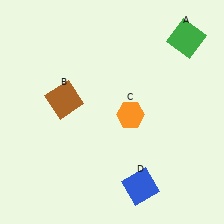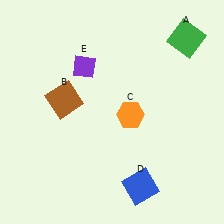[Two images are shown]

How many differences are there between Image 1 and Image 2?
There is 1 difference between the two images.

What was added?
A purple diamond (E) was added in Image 2.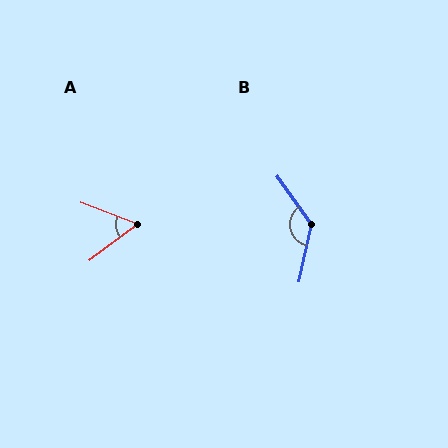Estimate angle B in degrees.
Approximately 132 degrees.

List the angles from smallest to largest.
A (59°), B (132°).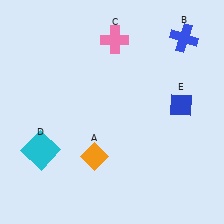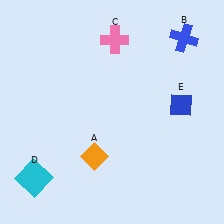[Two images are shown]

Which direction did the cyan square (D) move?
The cyan square (D) moved down.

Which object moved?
The cyan square (D) moved down.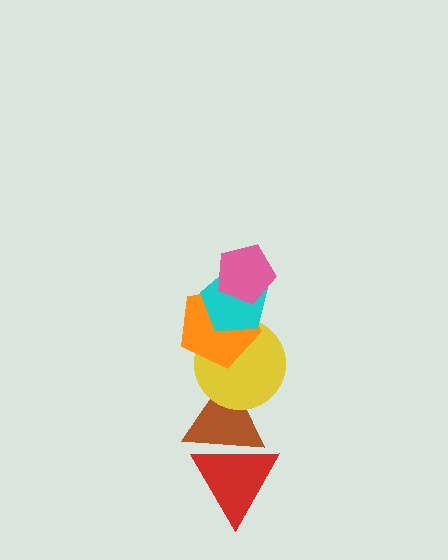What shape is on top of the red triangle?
The brown triangle is on top of the red triangle.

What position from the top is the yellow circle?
The yellow circle is 4th from the top.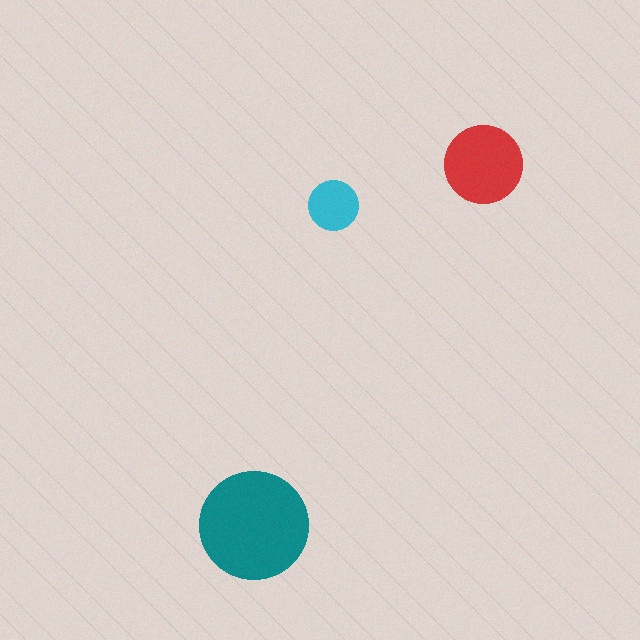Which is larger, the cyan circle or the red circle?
The red one.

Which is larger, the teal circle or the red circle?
The teal one.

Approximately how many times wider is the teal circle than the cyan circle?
About 2 times wider.